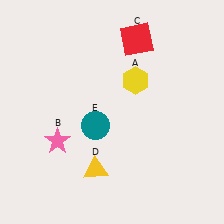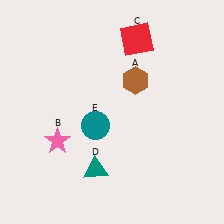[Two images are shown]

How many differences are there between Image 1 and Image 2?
There are 2 differences between the two images.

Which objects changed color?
A changed from yellow to brown. D changed from yellow to teal.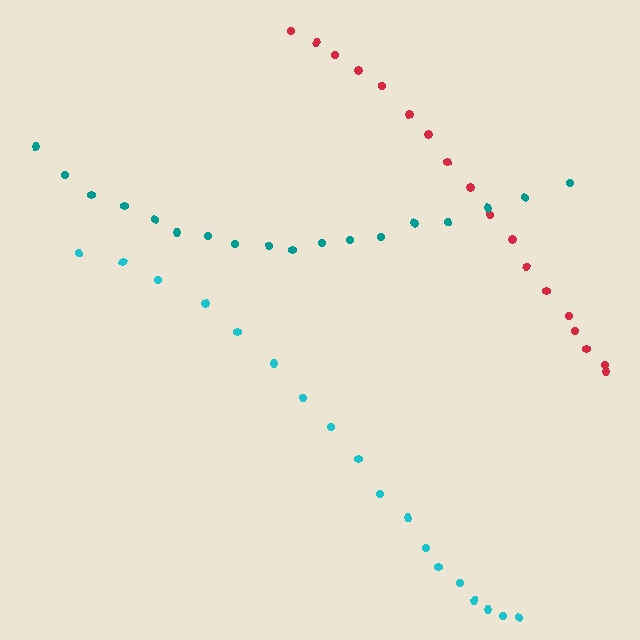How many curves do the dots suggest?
There are 3 distinct paths.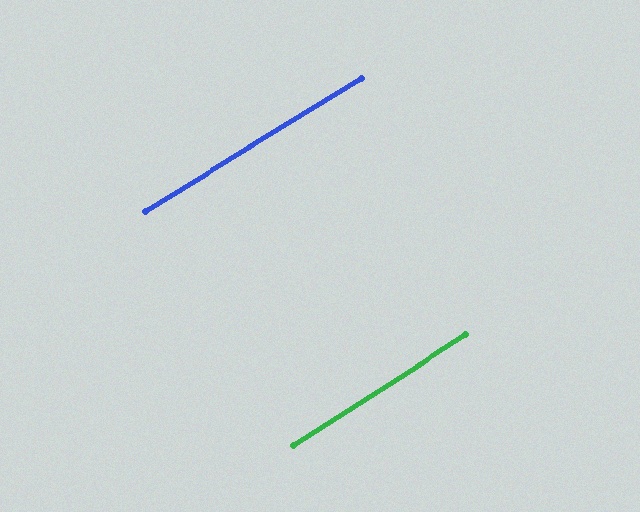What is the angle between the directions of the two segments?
Approximately 1 degree.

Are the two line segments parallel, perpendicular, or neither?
Parallel — their directions differ by only 1.2°.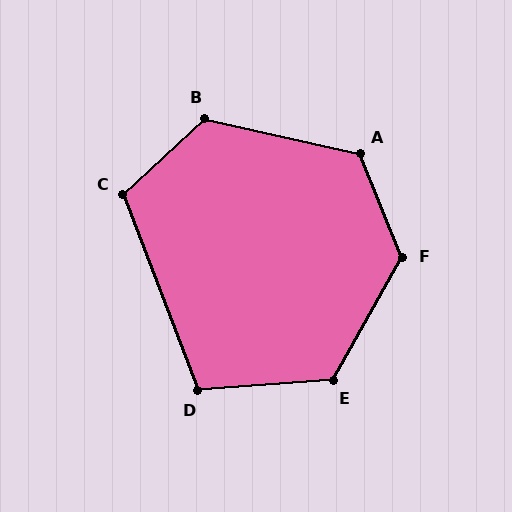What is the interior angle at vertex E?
Approximately 124 degrees (obtuse).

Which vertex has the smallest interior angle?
D, at approximately 107 degrees.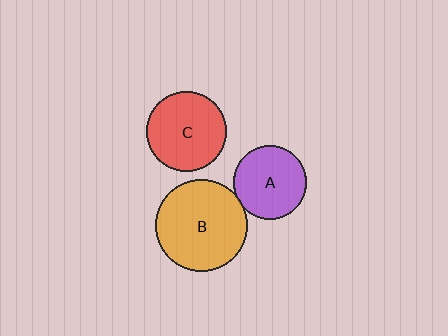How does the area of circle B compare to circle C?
Approximately 1.3 times.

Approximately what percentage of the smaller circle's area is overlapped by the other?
Approximately 5%.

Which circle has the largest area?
Circle B (orange).